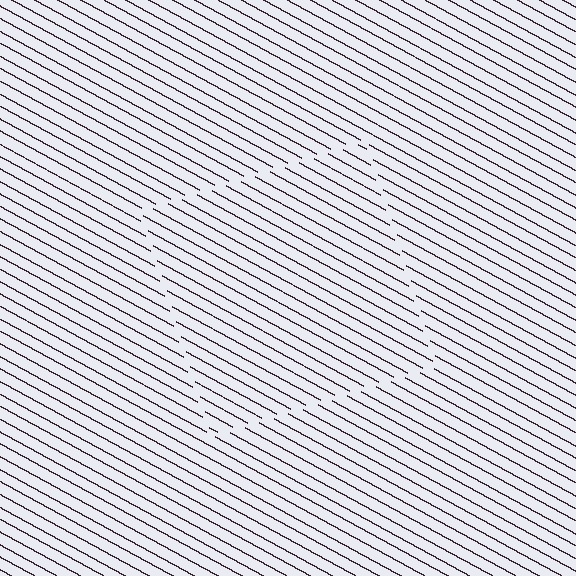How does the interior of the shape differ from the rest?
The interior of the shape contains the same grating, shifted by half a period — the contour is defined by the phase discontinuity where line-ends from the inner and outer gratings abut.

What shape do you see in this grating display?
An illusory square. The interior of the shape contains the same grating, shifted by half a period — the contour is defined by the phase discontinuity where line-ends from the inner and outer gratings abut.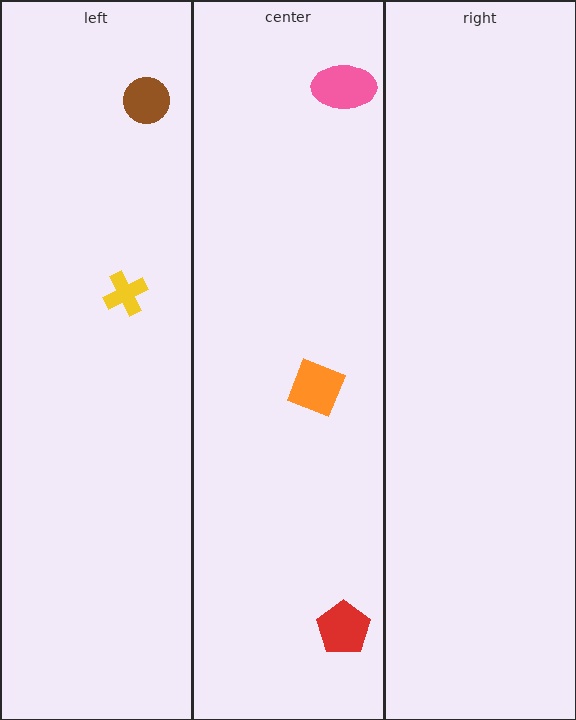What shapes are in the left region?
The brown circle, the yellow cross.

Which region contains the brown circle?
The left region.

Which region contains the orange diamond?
The center region.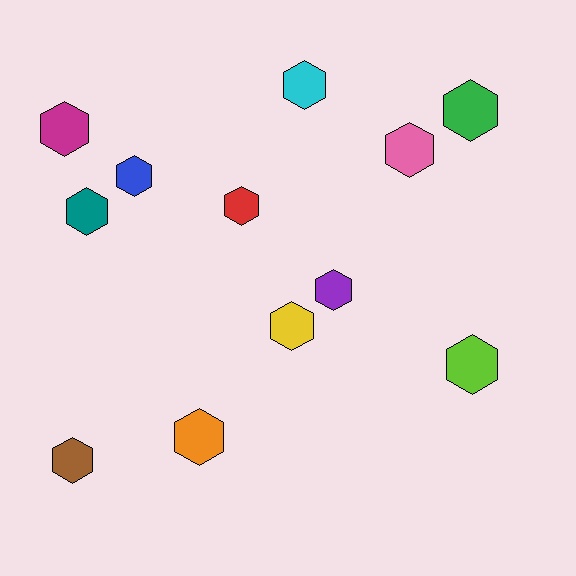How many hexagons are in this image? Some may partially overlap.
There are 12 hexagons.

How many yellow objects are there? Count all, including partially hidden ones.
There is 1 yellow object.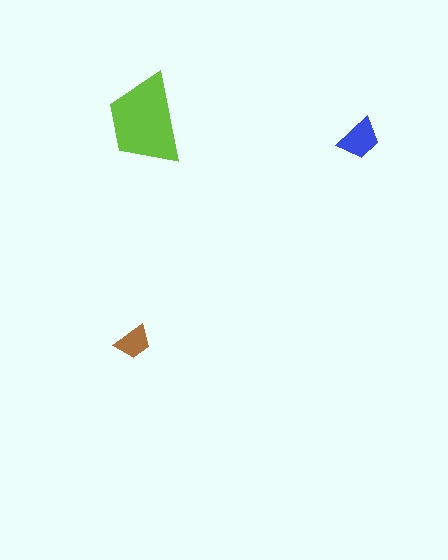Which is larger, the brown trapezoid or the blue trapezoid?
The blue one.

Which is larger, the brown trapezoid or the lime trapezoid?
The lime one.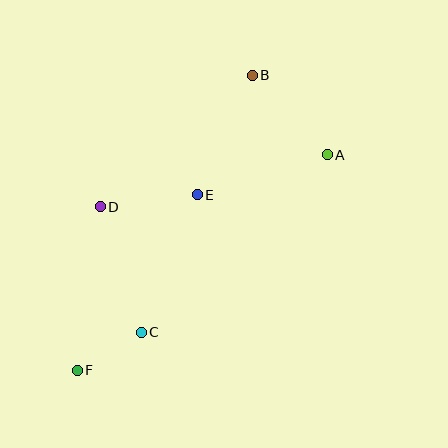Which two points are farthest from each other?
Points B and F are farthest from each other.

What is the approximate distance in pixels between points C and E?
The distance between C and E is approximately 149 pixels.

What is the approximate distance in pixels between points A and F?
The distance between A and F is approximately 330 pixels.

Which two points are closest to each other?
Points C and F are closest to each other.